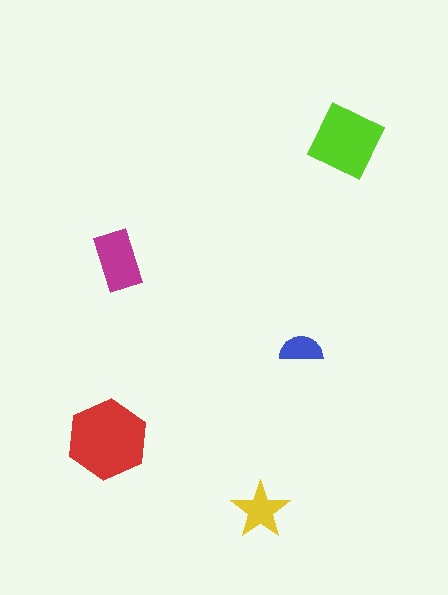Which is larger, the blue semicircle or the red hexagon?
The red hexagon.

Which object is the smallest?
The blue semicircle.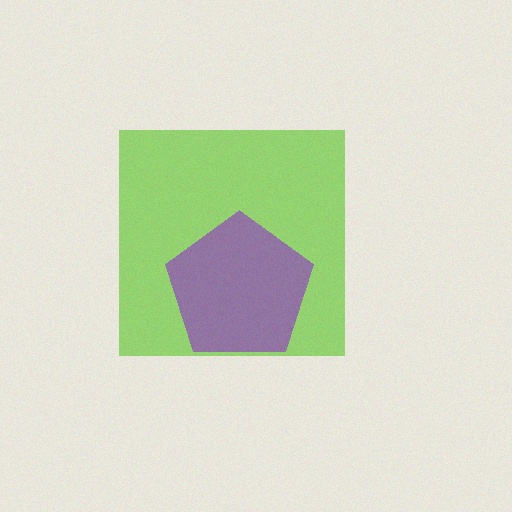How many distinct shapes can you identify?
There are 2 distinct shapes: a lime square, a purple pentagon.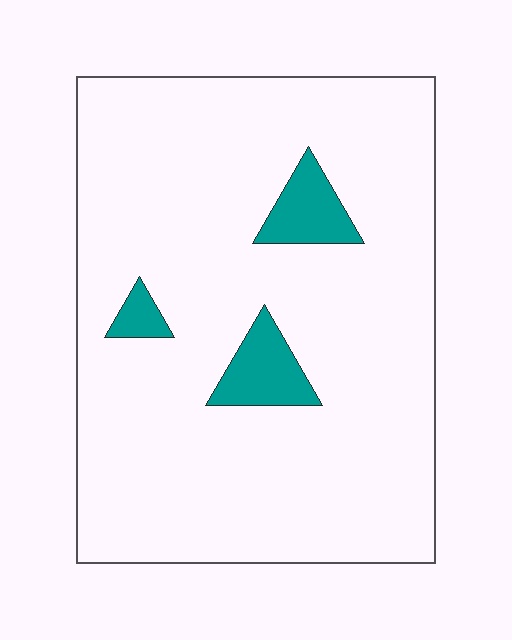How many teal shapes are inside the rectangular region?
3.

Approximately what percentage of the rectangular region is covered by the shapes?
Approximately 10%.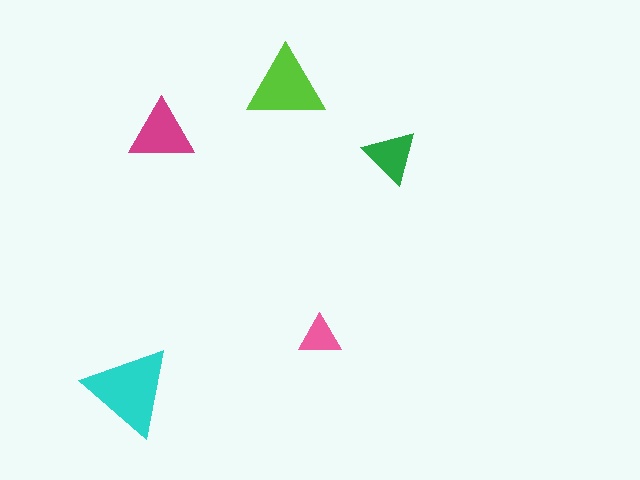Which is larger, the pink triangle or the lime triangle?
The lime one.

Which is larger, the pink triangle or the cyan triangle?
The cyan one.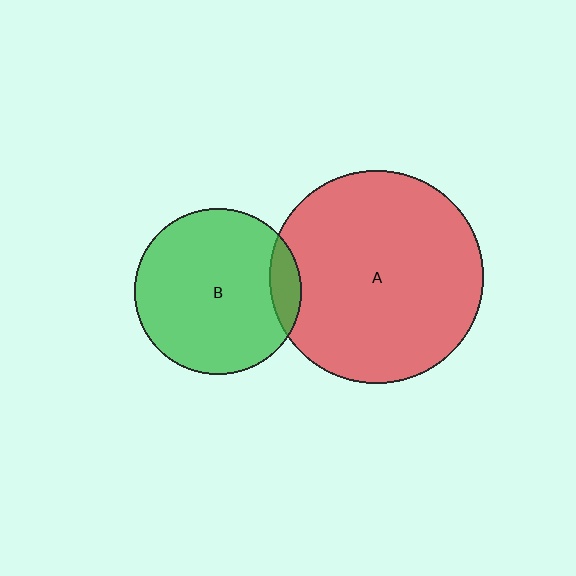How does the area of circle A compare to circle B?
Approximately 1.7 times.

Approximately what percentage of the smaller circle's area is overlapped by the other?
Approximately 10%.